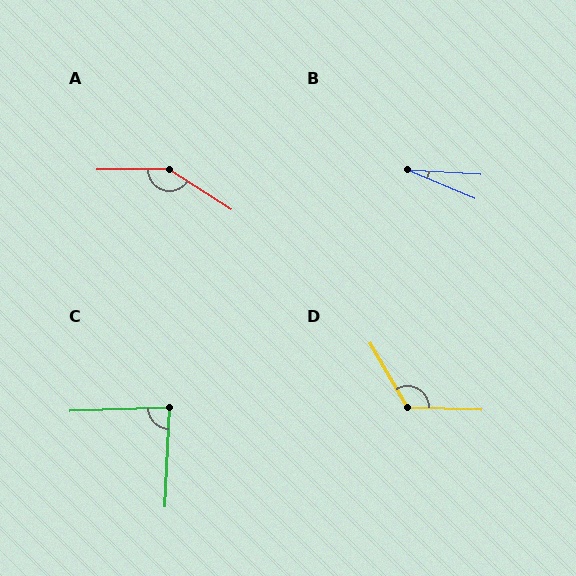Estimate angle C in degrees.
Approximately 85 degrees.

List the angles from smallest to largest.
B (19°), C (85°), D (122°), A (147°).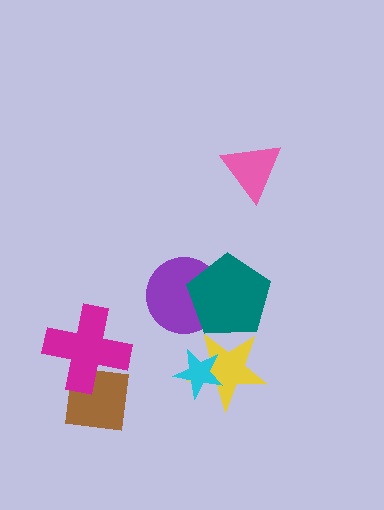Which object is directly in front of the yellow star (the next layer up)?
The cyan star is directly in front of the yellow star.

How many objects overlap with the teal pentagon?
2 objects overlap with the teal pentagon.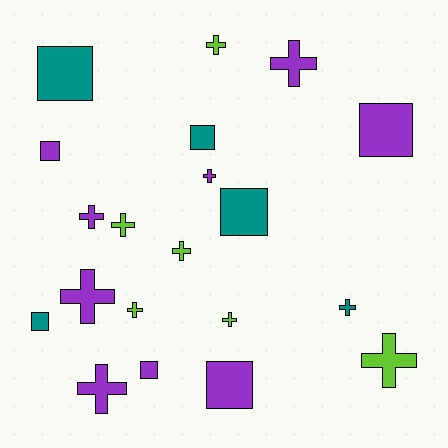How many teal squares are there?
There are 4 teal squares.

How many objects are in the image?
There are 20 objects.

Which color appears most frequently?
Purple, with 9 objects.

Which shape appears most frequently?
Cross, with 12 objects.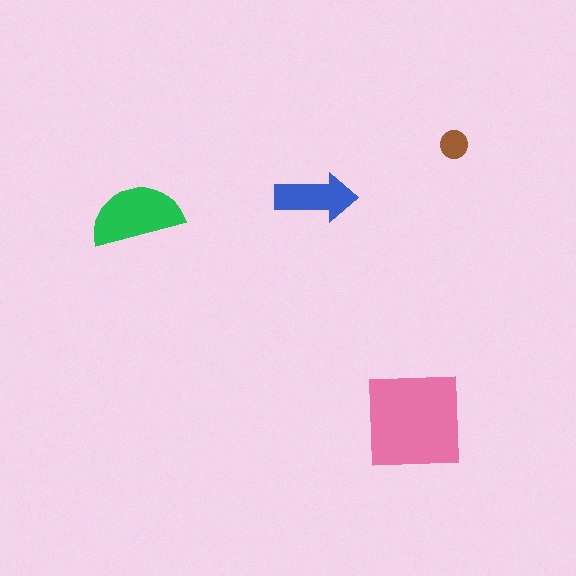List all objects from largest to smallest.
The pink square, the green semicircle, the blue arrow, the brown circle.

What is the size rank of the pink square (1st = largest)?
1st.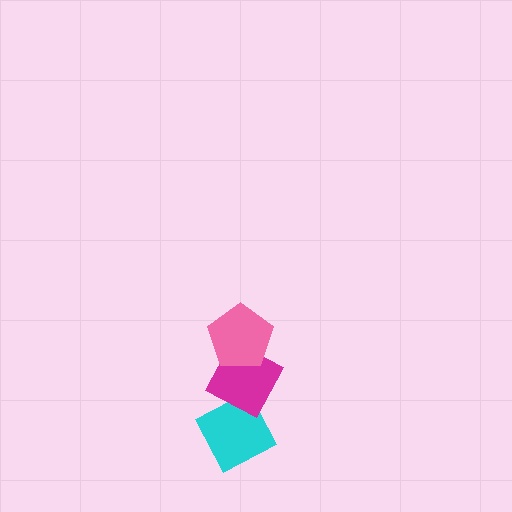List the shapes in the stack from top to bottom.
From top to bottom: the pink pentagon, the magenta diamond, the cyan diamond.